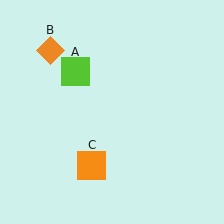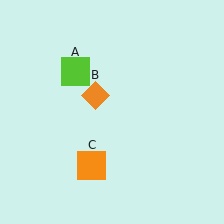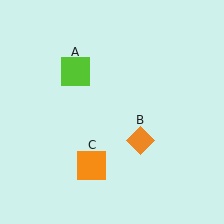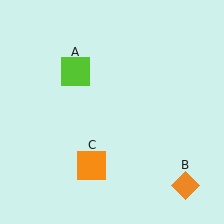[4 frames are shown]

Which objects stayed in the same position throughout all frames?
Lime square (object A) and orange square (object C) remained stationary.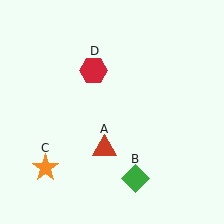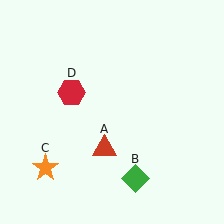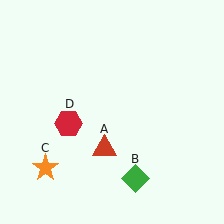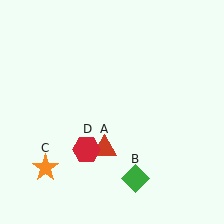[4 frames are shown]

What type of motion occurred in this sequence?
The red hexagon (object D) rotated counterclockwise around the center of the scene.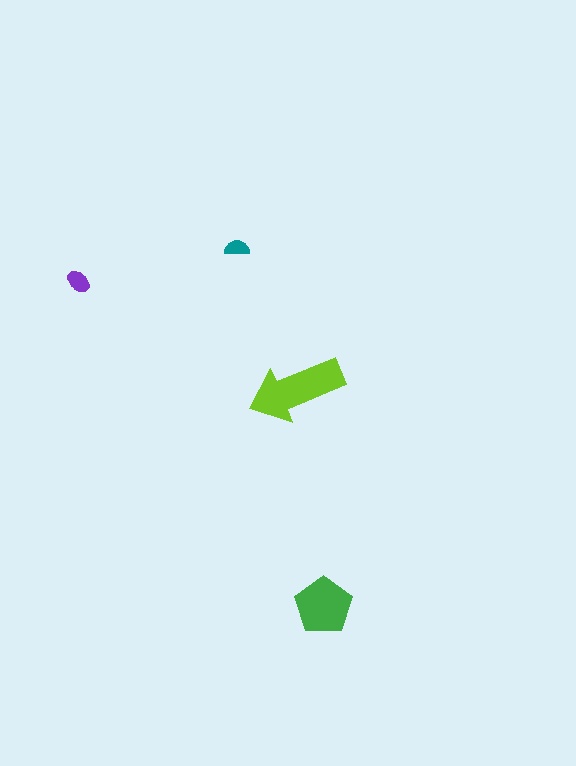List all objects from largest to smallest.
The lime arrow, the green pentagon, the purple ellipse, the teal semicircle.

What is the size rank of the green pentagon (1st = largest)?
2nd.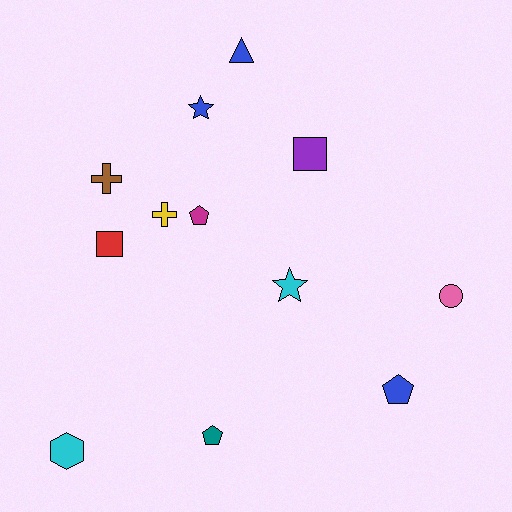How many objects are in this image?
There are 12 objects.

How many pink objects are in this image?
There is 1 pink object.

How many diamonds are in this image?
There are no diamonds.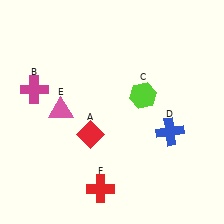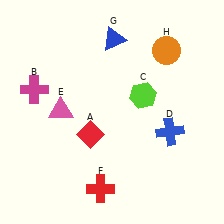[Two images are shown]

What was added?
A blue triangle (G), an orange circle (H) were added in Image 2.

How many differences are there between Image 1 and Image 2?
There are 2 differences between the two images.